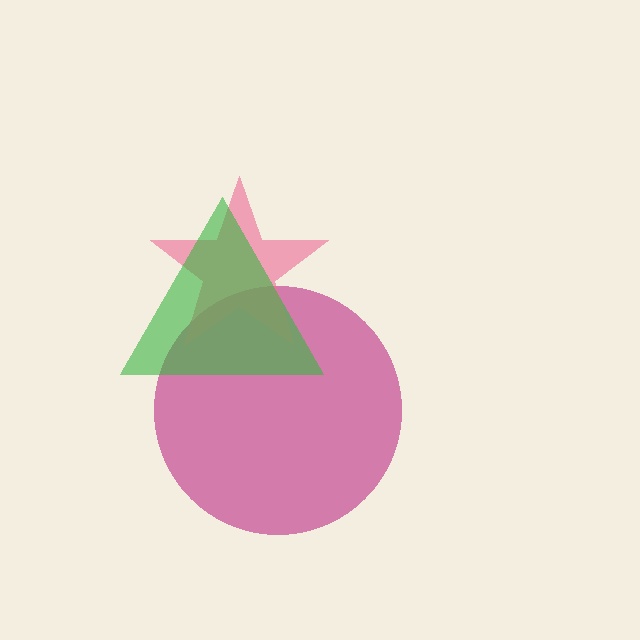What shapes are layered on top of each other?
The layered shapes are: a magenta circle, a pink star, a green triangle.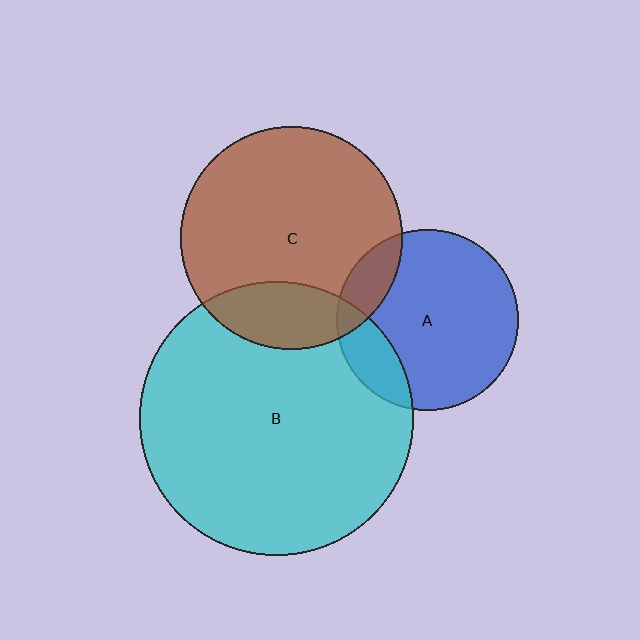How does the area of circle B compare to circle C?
Approximately 1.5 times.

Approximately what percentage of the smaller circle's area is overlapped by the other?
Approximately 20%.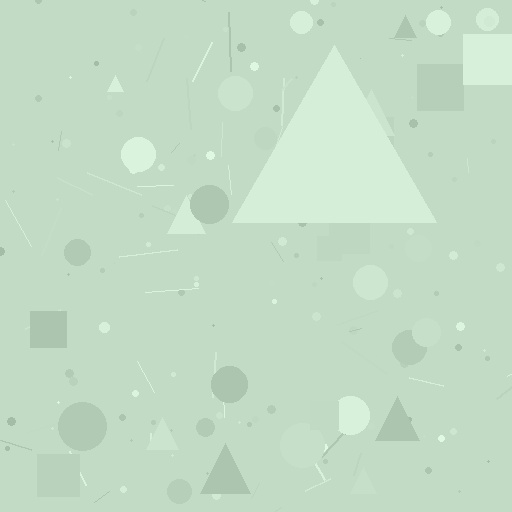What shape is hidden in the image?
A triangle is hidden in the image.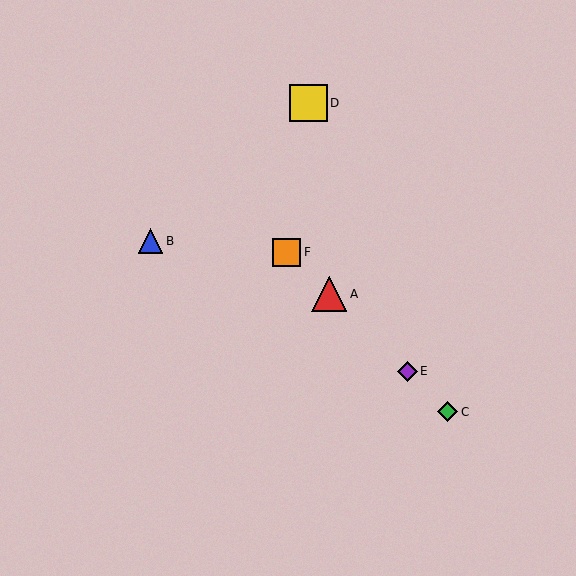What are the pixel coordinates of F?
Object F is at (287, 252).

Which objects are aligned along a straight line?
Objects A, C, E, F are aligned along a straight line.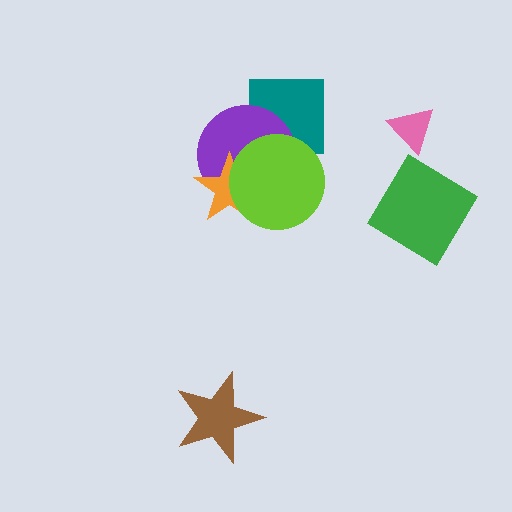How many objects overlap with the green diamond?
0 objects overlap with the green diamond.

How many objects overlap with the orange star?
2 objects overlap with the orange star.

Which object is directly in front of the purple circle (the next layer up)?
The orange star is directly in front of the purple circle.